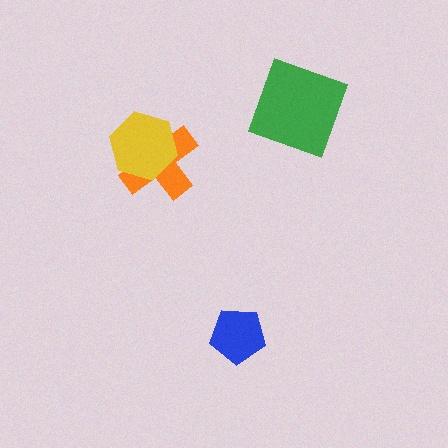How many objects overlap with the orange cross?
1 object overlaps with the orange cross.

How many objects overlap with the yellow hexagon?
1 object overlaps with the yellow hexagon.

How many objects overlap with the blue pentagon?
0 objects overlap with the blue pentagon.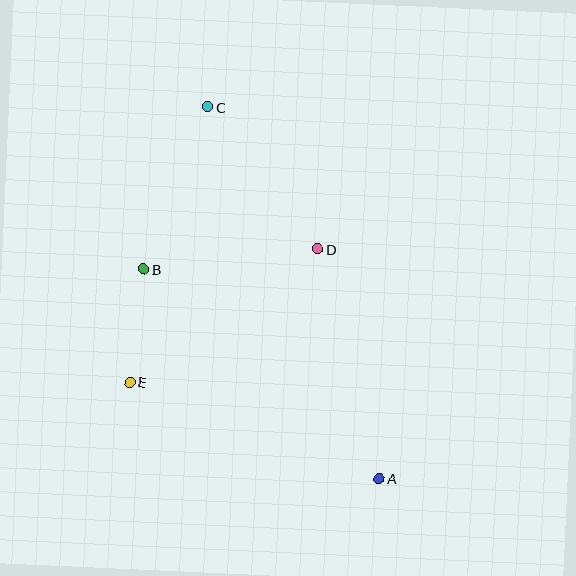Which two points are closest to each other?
Points B and E are closest to each other.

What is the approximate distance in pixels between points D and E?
The distance between D and E is approximately 230 pixels.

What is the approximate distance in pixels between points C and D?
The distance between C and D is approximately 179 pixels.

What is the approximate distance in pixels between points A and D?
The distance between A and D is approximately 238 pixels.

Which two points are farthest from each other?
Points A and C are farthest from each other.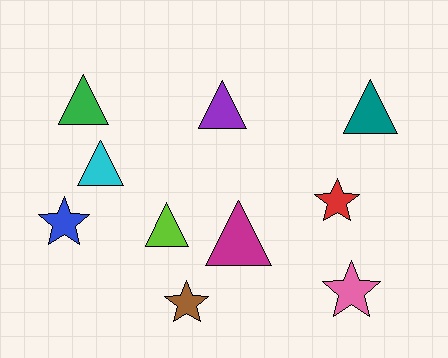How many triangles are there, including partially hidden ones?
There are 6 triangles.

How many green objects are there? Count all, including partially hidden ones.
There is 1 green object.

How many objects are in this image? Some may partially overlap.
There are 10 objects.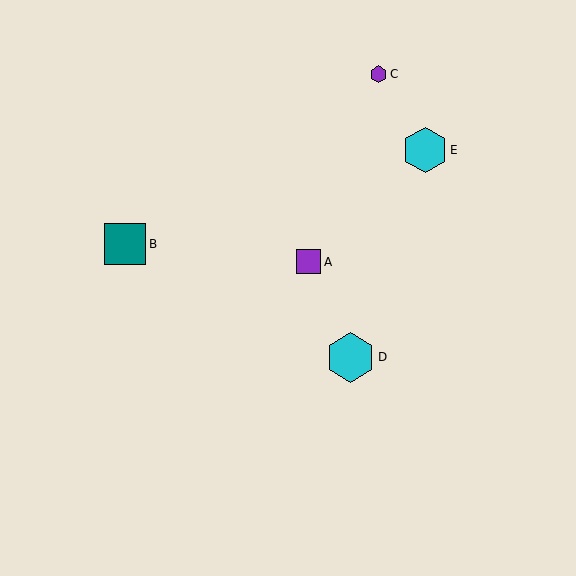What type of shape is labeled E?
Shape E is a cyan hexagon.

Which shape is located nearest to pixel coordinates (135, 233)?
The teal square (labeled B) at (125, 244) is nearest to that location.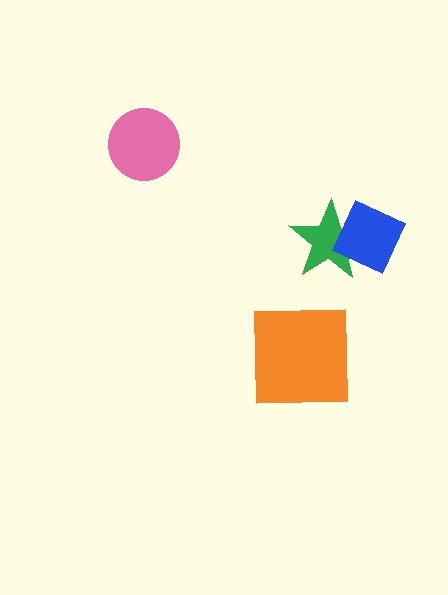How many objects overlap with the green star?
1 object overlaps with the green star.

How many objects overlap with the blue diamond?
1 object overlaps with the blue diamond.